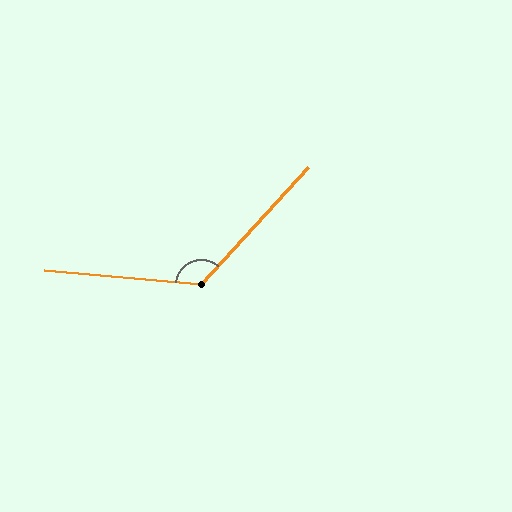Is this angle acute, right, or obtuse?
It is obtuse.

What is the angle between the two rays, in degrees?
Approximately 127 degrees.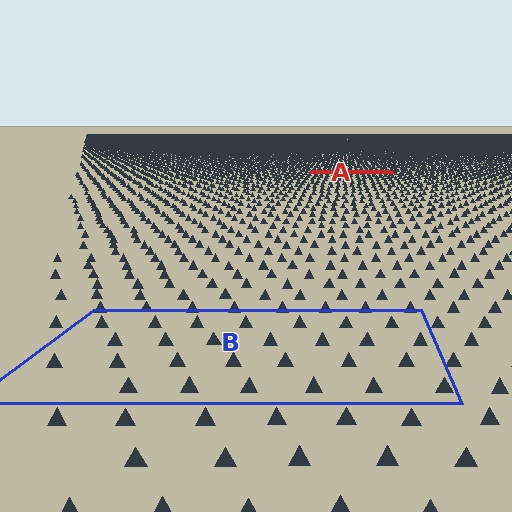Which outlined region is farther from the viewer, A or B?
Region A is farther from the viewer — the texture elements inside it appear smaller and more densely packed.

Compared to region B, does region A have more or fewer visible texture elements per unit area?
Region A has more texture elements per unit area — they are packed more densely because it is farther away.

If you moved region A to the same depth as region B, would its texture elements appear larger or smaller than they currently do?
They would appear larger. At a closer depth, the same texture elements are projected at a bigger on-screen size.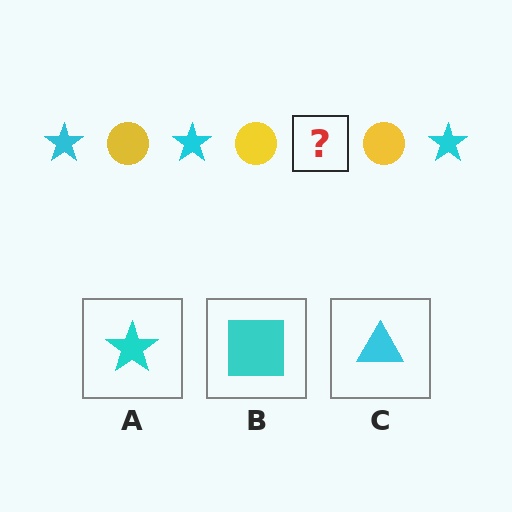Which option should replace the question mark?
Option A.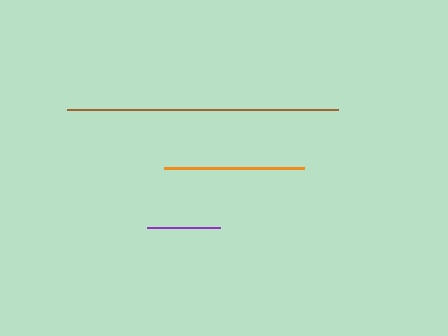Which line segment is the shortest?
The purple line is the shortest at approximately 73 pixels.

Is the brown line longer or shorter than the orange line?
The brown line is longer than the orange line.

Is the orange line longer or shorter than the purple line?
The orange line is longer than the purple line.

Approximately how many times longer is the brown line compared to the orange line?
The brown line is approximately 1.9 times the length of the orange line.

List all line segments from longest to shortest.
From longest to shortest: brown, orange, purple.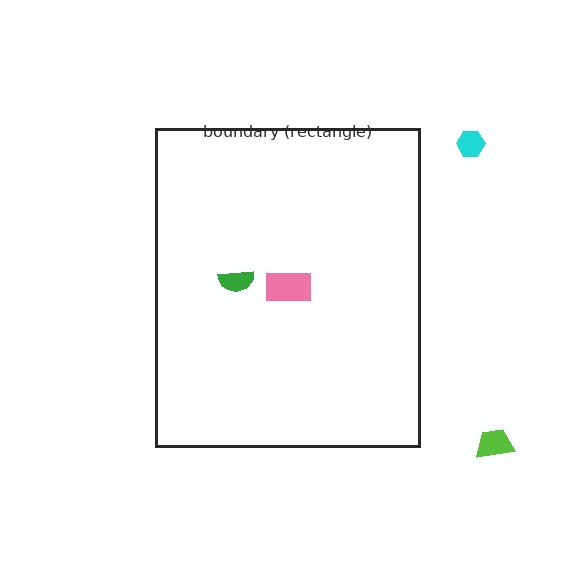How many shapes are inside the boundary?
2 inside, 2 outside.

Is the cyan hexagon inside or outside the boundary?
Outside.